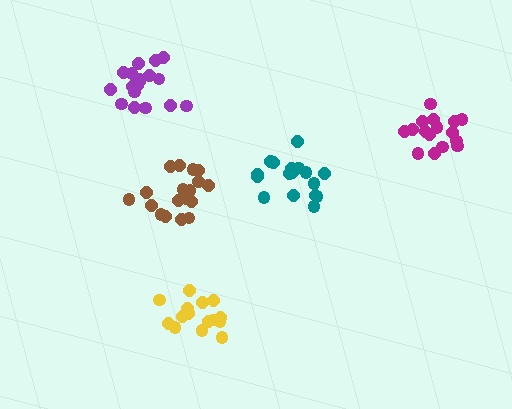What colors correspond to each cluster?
The clusters are colored: teal, magenta, brown, purple, yellow.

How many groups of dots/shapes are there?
There are 5 groups.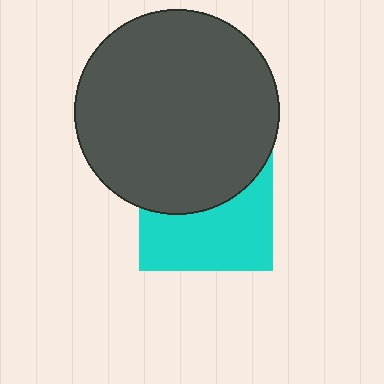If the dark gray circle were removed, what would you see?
You would see the complete cyan square.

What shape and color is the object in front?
The object in front is a dark gray circle.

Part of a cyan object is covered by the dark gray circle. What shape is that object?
It is a square.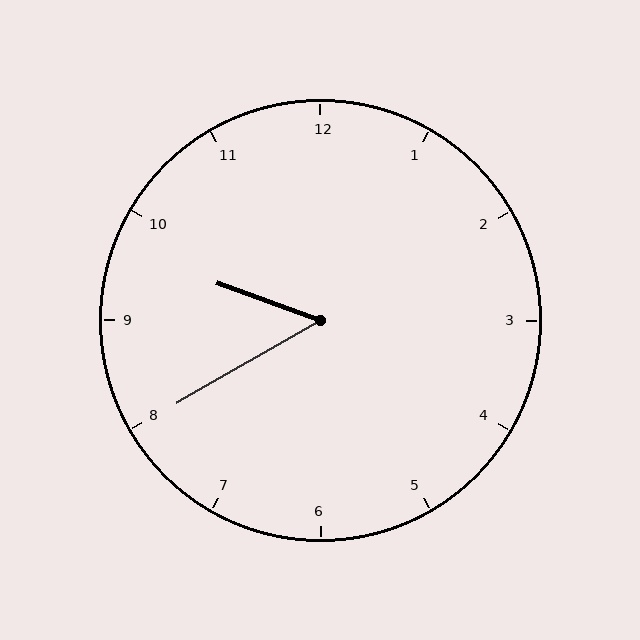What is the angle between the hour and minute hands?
Approximately 50 degrees.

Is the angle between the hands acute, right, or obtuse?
It is acute.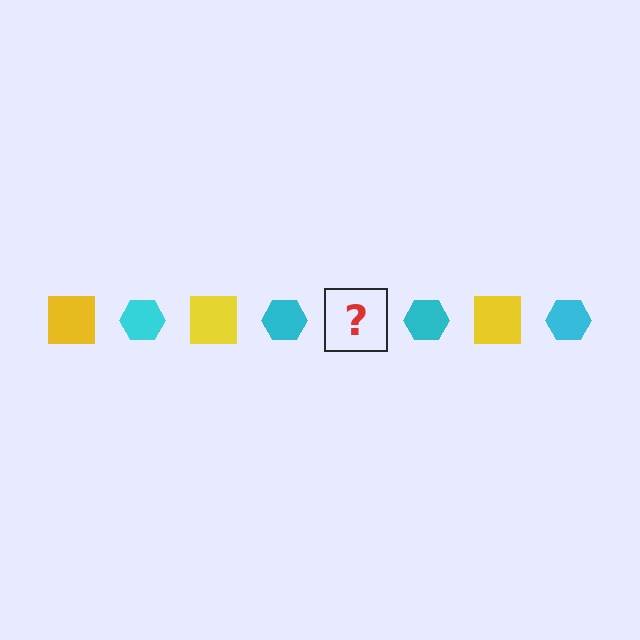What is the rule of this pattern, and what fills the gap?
The rule is that the pattern alternates between yellow square and cyan hexagon. The gap should be filled with a yellow square.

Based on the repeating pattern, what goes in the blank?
The blank should be a yellow square.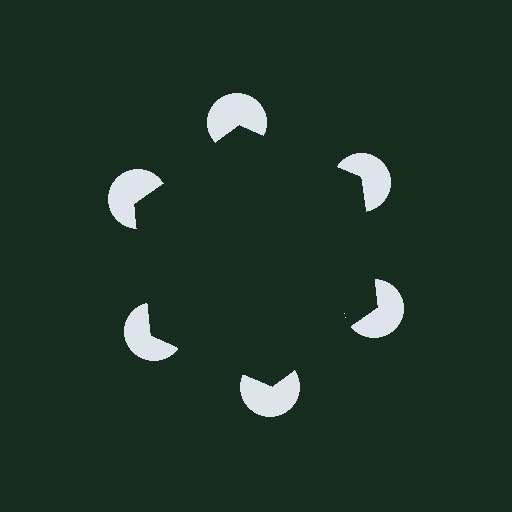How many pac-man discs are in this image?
There are 6 — one at each vertex of the illusory hexagon.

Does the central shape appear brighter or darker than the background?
It typically appears slightly darker than the background, even though no actual brightness change is drawn.